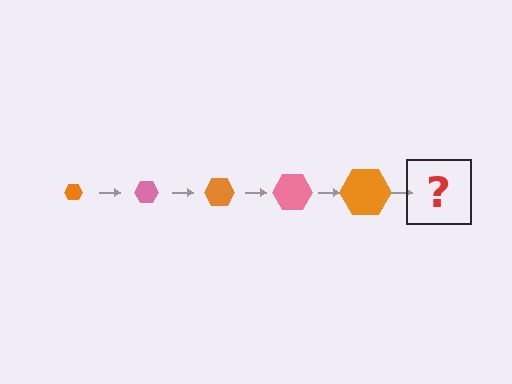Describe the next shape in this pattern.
It should be a pink hexagon, larger than the previous one.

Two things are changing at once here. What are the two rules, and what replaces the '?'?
The two rules are that the hexagon grows larger each step and the color cycles through orange and pink. The '?' should be a pink hexagon, larger than the previous one.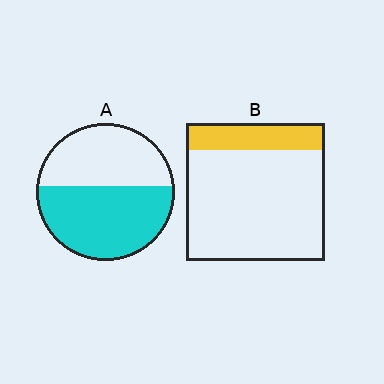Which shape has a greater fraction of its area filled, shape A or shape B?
Shape A.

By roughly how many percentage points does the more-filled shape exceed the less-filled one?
By roughly 35 percentage points (A over B).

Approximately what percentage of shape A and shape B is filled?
A is approximately 55% and B is approximately 20%.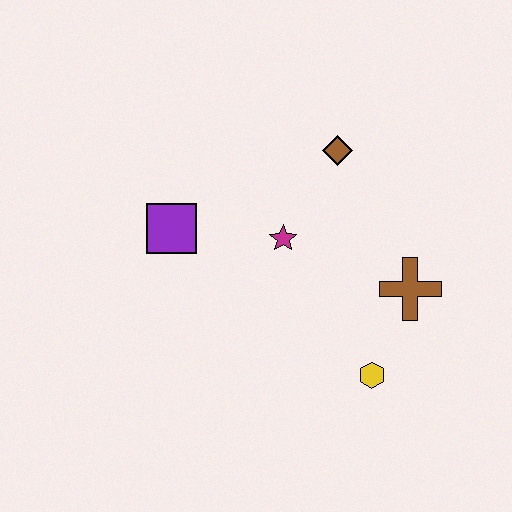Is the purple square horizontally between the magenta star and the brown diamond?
No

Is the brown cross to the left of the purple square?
No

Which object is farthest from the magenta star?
The yellow hexagon is farthest from the magenta star.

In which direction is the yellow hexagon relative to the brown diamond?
The yellow hexagon is below the brown diamond.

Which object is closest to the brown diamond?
The magenta star is closest to the brown diamond.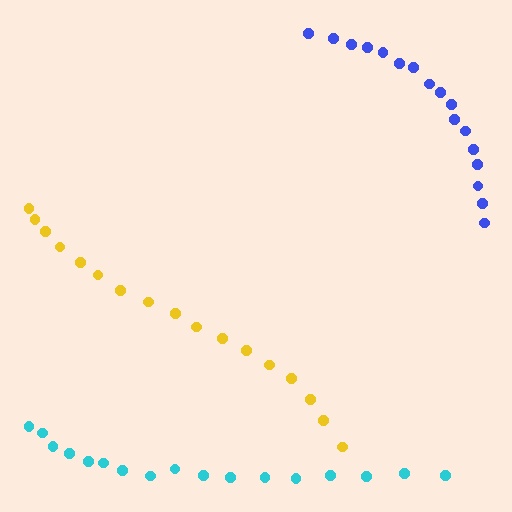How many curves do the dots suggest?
There are 3 distinct paths.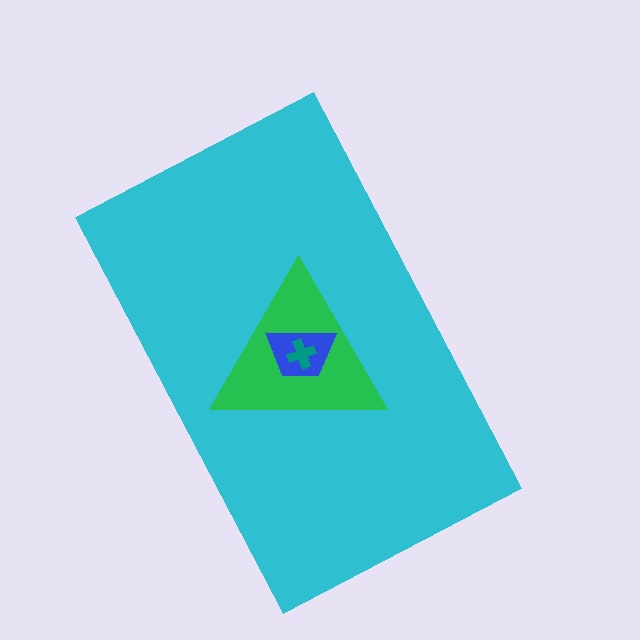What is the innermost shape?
The teal cross.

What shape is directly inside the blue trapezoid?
The teal cross.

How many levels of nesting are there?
4.